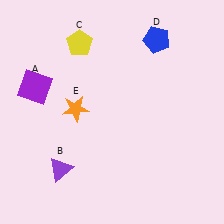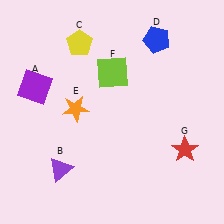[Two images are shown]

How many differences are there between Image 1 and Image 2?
There are 2 differences between the two images.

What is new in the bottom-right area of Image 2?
A red star (G) was added in the bottom-right area of Image 2.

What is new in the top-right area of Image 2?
A lime square (F) was added in the top-right area of Image 2.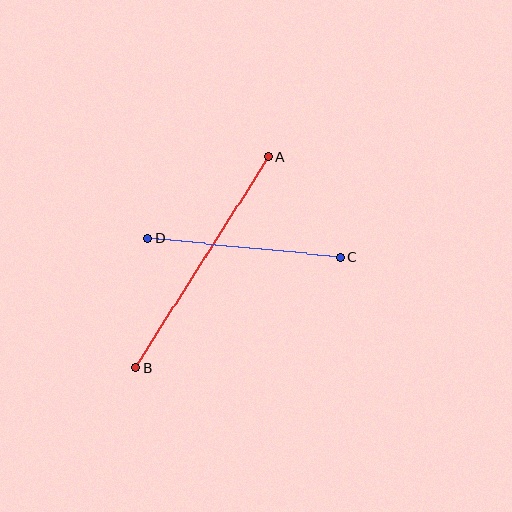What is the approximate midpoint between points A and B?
The midpoint is at approximately (202, 262) pixels.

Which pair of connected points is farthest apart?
Points A and B are farthest apart.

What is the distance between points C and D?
The distance is approximately 193 pixels.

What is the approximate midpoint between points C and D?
The midpoint is at approximately (244, 248) pixels.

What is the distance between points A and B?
The distance is approximately 249 pixels.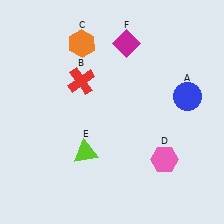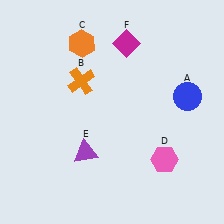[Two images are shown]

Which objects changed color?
B changed from red to orange. E changed from lime to purple.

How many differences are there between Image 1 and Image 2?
There are 2 differences between the two images.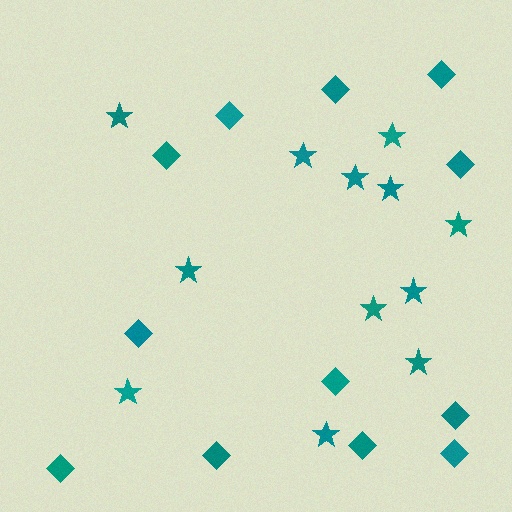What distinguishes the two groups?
There are 2 groups: one group of diamonds (12) and one group of stars (12).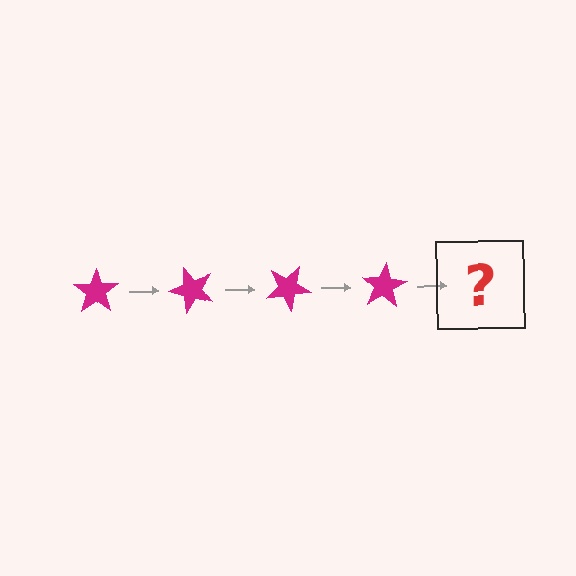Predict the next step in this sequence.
The next step is a magenta star rotated 200 degrees.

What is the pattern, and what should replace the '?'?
The pattern is that the star rotates 50 degrees each step. The '?' should be a magenta star rotated 200 degrees.